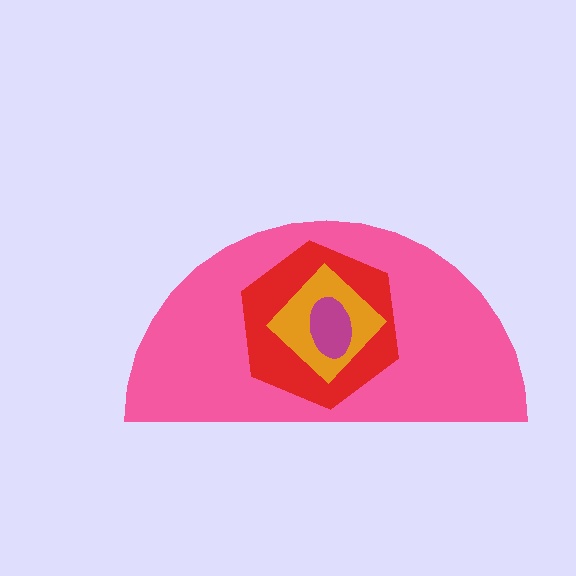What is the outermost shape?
The pink semicircle.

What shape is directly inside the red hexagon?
The orange diamond.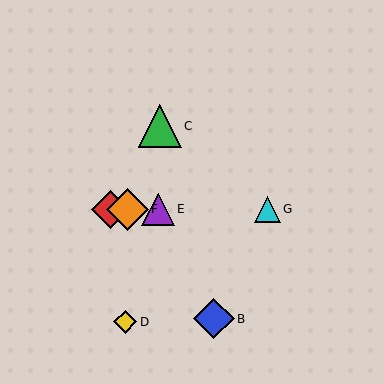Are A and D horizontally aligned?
No, A is at y≈209 and D is at y≈322.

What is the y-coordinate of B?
Object B is at y≈319.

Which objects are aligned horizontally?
Objects A, E, F, G are aligned horizontally.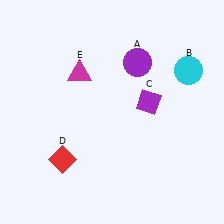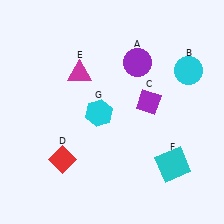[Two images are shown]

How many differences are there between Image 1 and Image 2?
There are 2 differences between the two images.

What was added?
A cyan square (F), a cyan hexagon (G) were added in Image 2.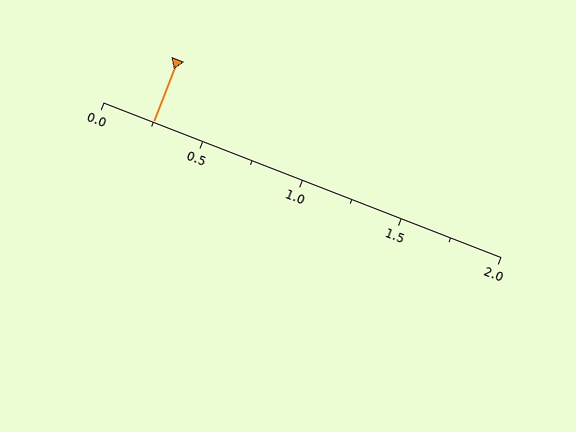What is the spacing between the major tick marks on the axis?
The major ticks are spaced 0.5 apart.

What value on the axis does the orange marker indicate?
The marker indicates approximately 0.25.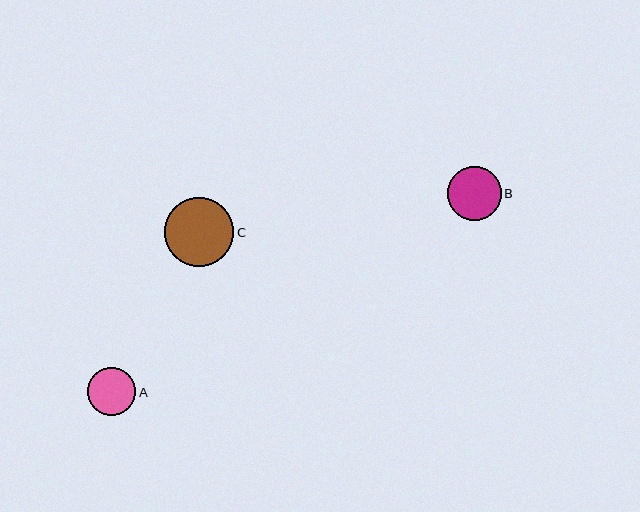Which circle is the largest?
Circle C is the largest with a size of approximately 70 pixels.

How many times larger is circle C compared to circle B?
Circle C is approximately 1.3 times the size of circle B.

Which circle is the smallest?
Circle A is the smallest with a size of approximately 48 pixels.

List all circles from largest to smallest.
From largest to smallest: C, B, A.